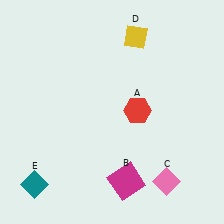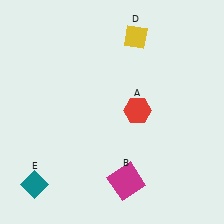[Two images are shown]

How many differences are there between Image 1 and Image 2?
There is 1 difference between the two images.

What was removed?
The pink diamond (C) was removed in Image 2.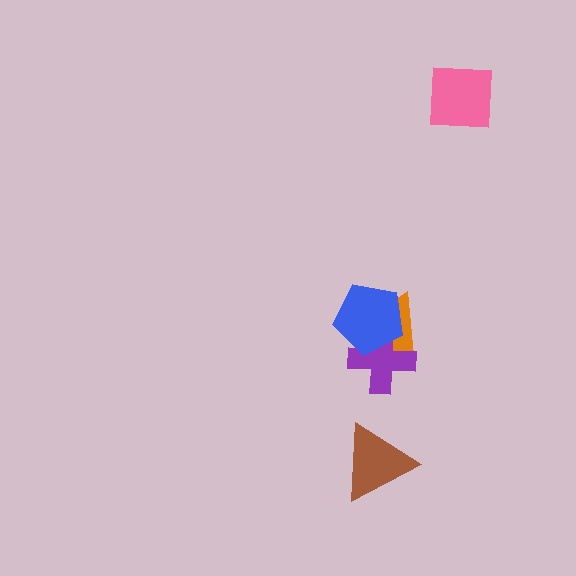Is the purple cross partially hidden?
Yes, it is partially covered by another shape.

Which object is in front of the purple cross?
The blue pentagon is in front of the purple cross.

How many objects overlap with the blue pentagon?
2 objects overlap with the blue pentagon.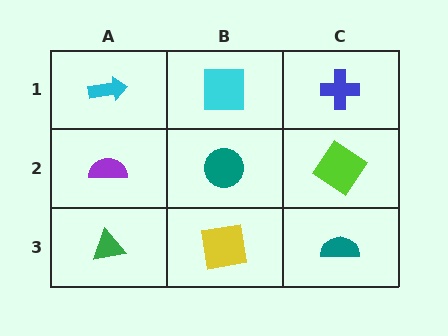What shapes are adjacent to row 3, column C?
A lime diamond (row 2, column C), a yellow square (row 3, column B).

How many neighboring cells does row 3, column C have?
2.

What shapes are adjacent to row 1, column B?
A teal circle (row 2, column B), a cyan arrow (row 1, column A), a blue cross (row 1, column C).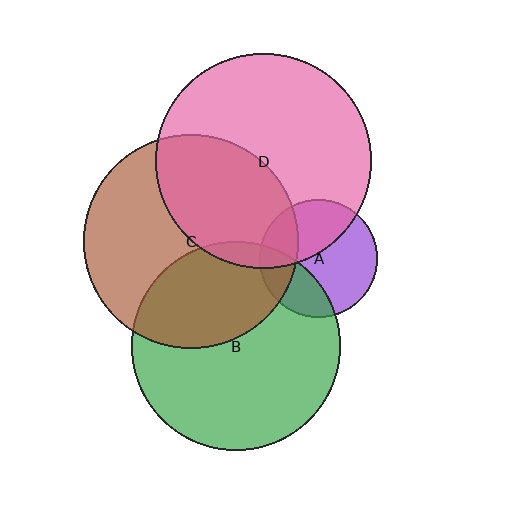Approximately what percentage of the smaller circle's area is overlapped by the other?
Approximately 40%.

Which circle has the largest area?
Circle D (pink).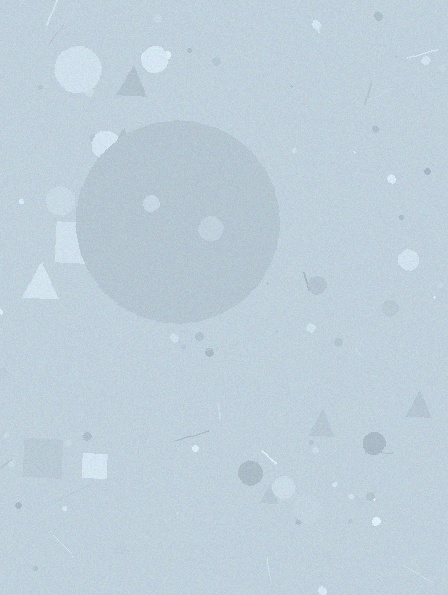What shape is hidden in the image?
A circle is hidden in the image.